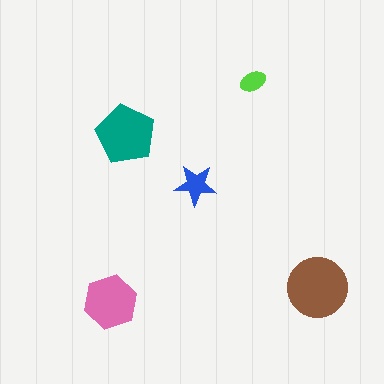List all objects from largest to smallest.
The brown circle, the teal pentagon, the pink hexagon, the blue star, the lime ellipse.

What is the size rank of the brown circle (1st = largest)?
1st.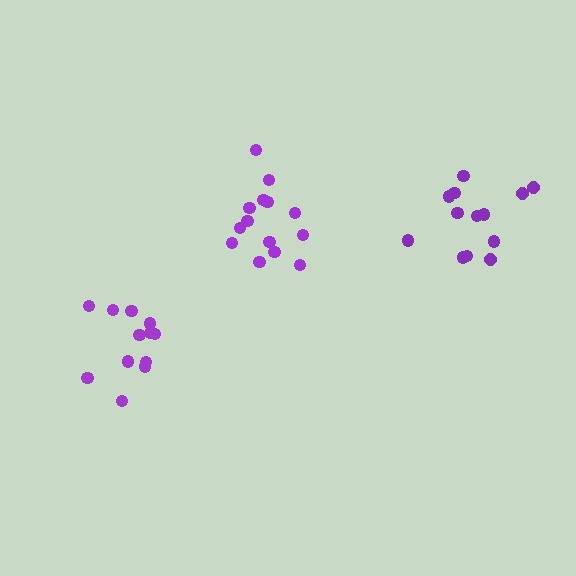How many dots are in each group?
Group 1: 13 dots, Group 2: 12 dots, Group 3: 14 dots (39 total).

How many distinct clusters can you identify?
There are 3 distinct clusters.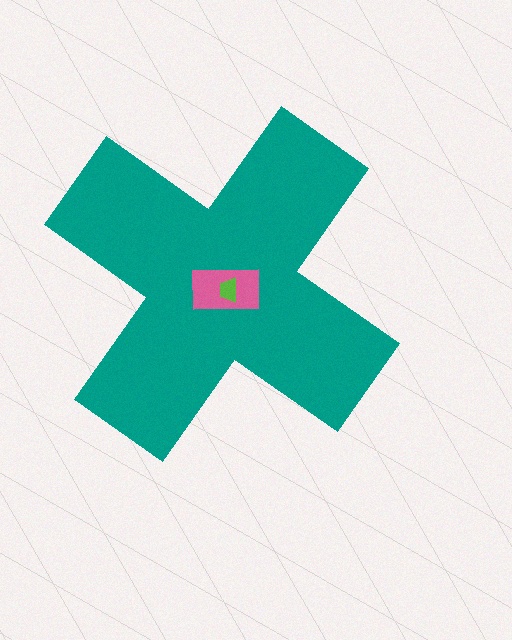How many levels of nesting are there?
3.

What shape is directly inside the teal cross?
The pink rectangle.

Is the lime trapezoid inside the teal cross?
Yes.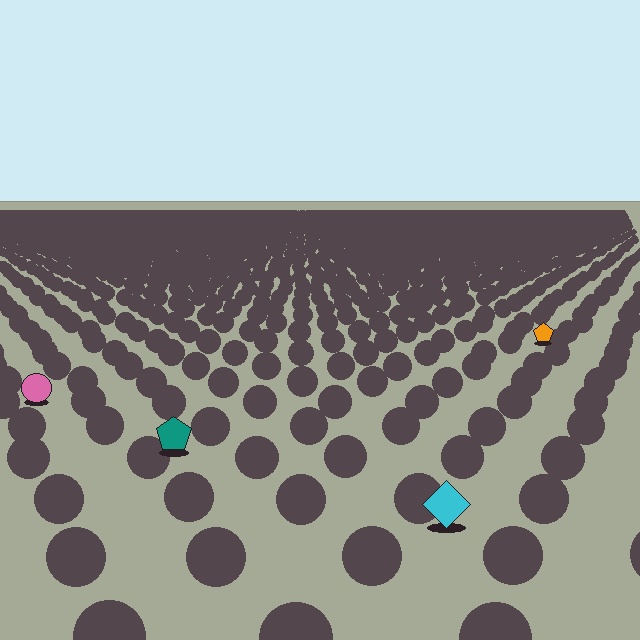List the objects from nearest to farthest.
From nearest to farthest: the cyan diamond, the teal pentagon, the pink circle, the orange pentagon.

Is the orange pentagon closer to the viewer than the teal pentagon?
No. The teal pentagon is closer — you can tell from the texture gradient: the ground texture is coarser near it.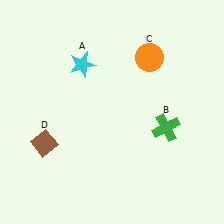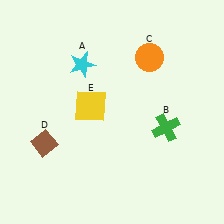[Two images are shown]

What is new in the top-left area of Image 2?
A yellow square (E) was added in the top-left area of Image 2.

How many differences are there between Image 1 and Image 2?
There is 1 difference between the two images.